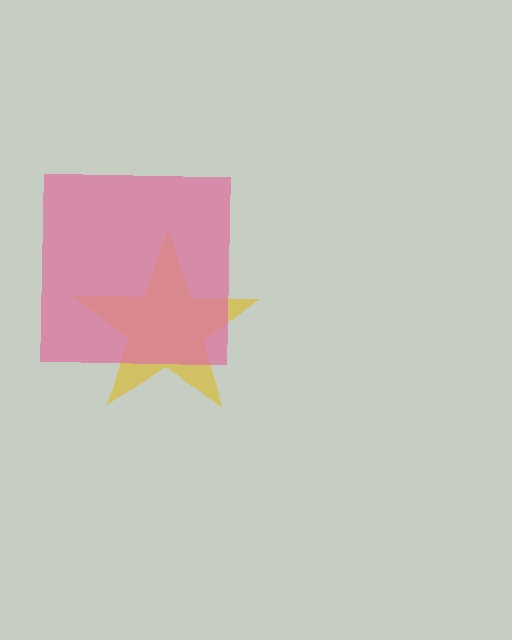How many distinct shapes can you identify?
There are 2 distinct shapes: a yellow star, a pink square.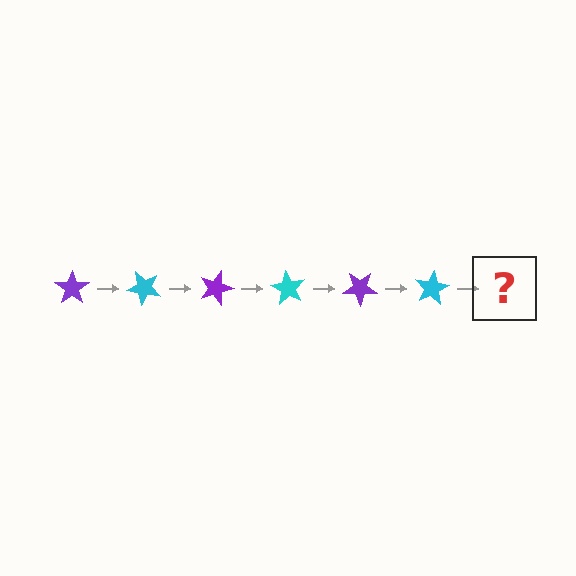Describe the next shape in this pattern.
It should be a purple star, rotated 270 degrees from the start.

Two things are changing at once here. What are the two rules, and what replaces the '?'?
The two rules are that it rotates 45 degrees each step and the color cycles through purple and cyan. The '?' should be a purple star, rotated 270 degrees from the start.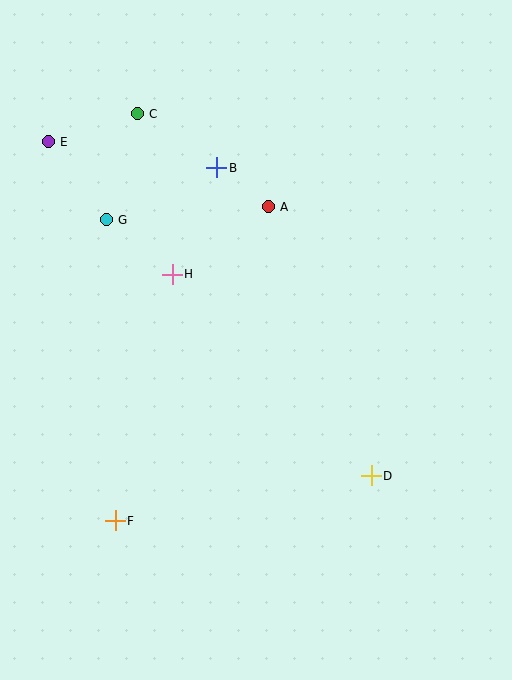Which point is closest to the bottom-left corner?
Point F is closest to the bottom-left corner.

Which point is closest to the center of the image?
Point H at (172, 274) is closest to the center.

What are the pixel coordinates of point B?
Point B is at (217, 168).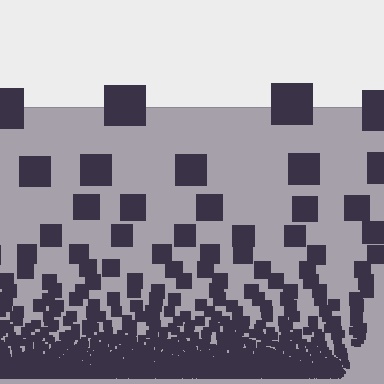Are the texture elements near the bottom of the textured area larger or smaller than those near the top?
Smaller. The gradient is inverted — elements near the bottom are smaller and denser.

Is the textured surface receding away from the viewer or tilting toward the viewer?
The surface appears to tilt toward the viewer. Texture elements get larger and sparser toward the top.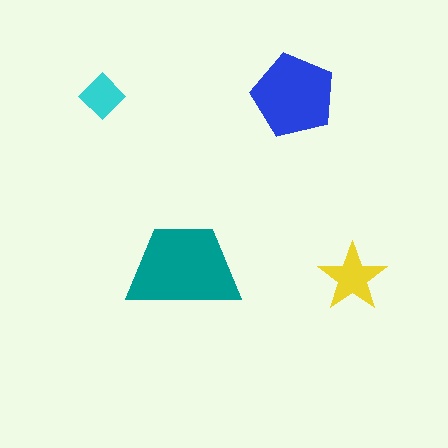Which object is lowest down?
The yellow star is bottommost.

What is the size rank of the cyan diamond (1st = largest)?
4th.